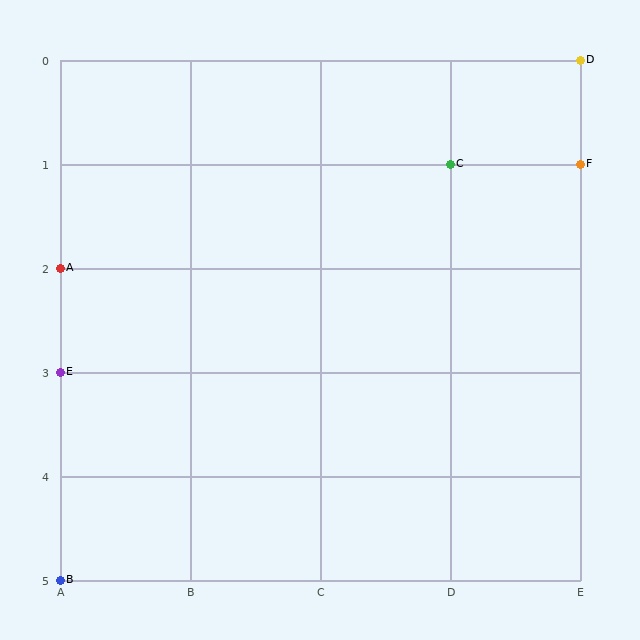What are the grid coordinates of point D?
Point D is at grid coordinates (E, 0).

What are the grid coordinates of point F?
Point F is at grid coordinates (E, 1).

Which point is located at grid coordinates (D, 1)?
Point C is at (D, 1).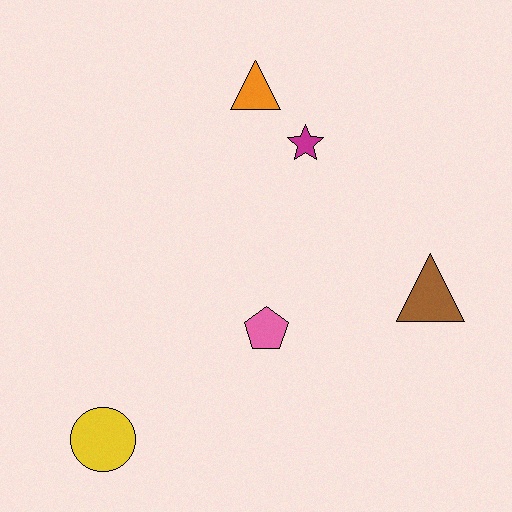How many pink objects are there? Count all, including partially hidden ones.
There is 1 pink object.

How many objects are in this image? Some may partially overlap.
There are 5 objects.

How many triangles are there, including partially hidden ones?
There are 2 triangles.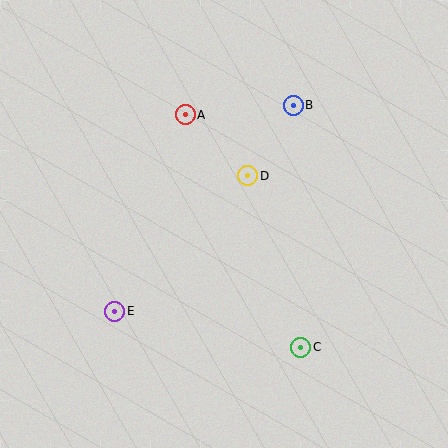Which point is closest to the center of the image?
Point D at (248, 176) is closest to the center.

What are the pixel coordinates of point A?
Point A is at (185, 115).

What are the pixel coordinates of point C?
Point C is at (301, 347).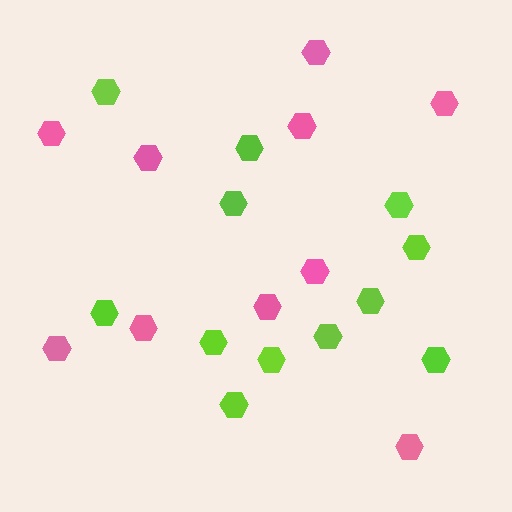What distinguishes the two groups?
There are 2 groups: one group of pink hexagons (10) and one group of lime hexagons (12).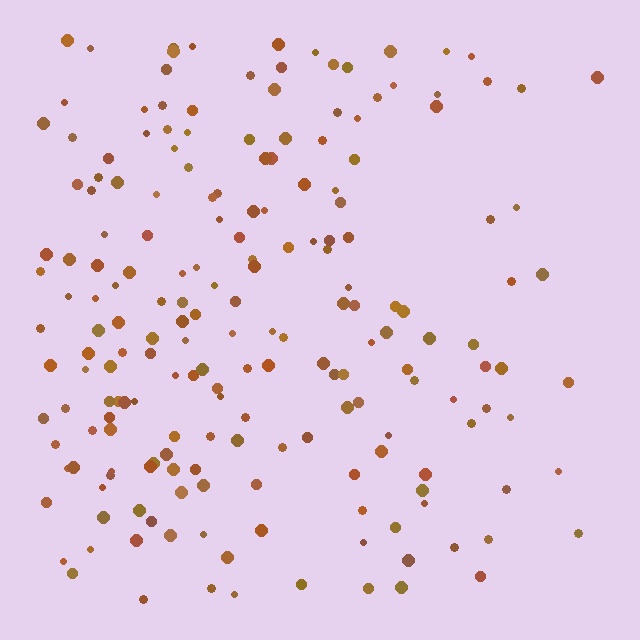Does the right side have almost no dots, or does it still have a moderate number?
Still a moderate number, just noticeably fewer than the left.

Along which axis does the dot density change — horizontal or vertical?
Horizontal.